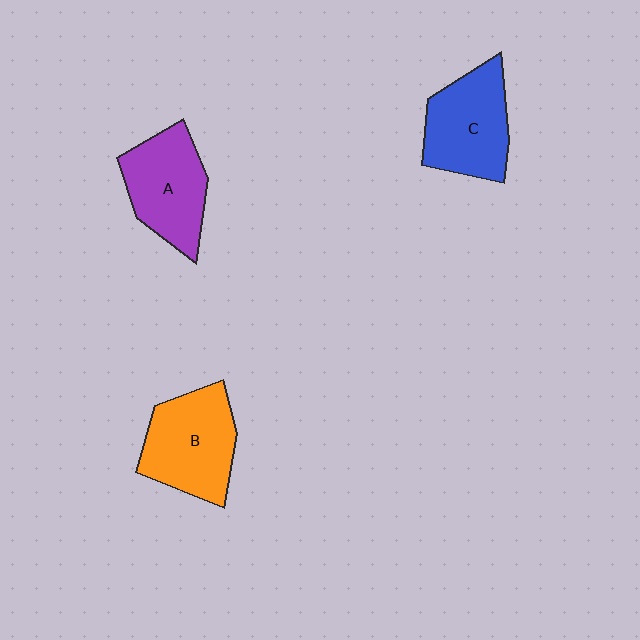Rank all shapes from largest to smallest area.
From largest to smallest: B (orange), C (blue), A (purple).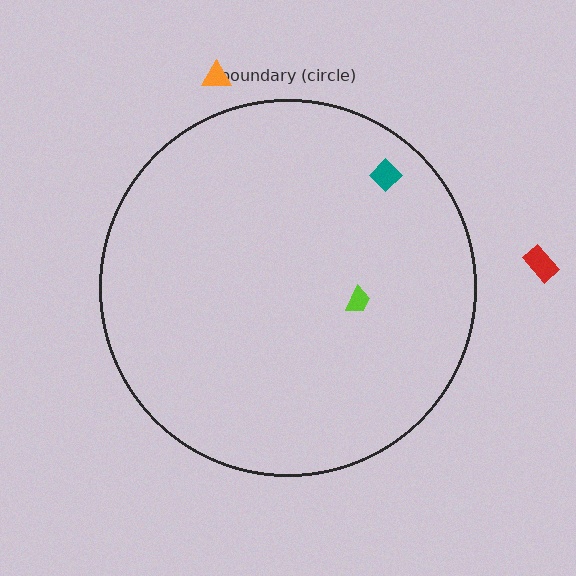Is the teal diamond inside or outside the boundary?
Inside.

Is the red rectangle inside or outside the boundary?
Outside.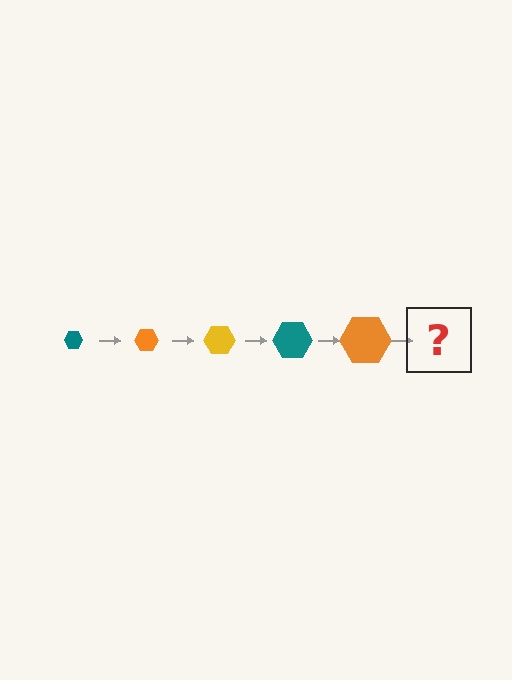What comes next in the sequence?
The next element should be a yellow hexagon, larger than the previous one.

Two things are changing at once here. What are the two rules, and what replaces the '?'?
The two rules are that the hexagon grows larger each step and the color cycles through teal, orange, and yellow. The '?' should be a yellow hexagon, larger than the previous one.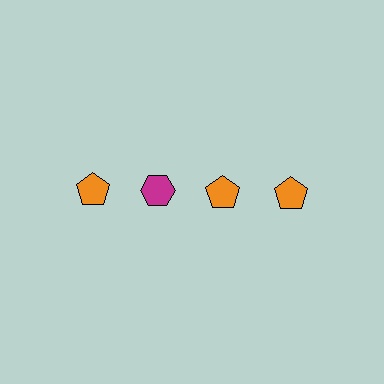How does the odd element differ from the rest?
It differs in both color (magenta instead of orange) and shape (hexagon instead of pentagon).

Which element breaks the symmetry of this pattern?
The magenta hexagon in the top row, second from left column breaks the symmetry. All other shapes are orange pentagons.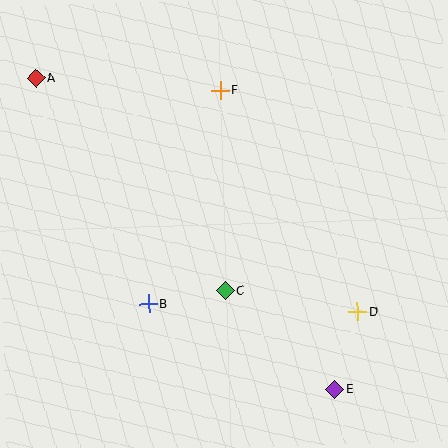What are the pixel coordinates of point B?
Point B is at (148, 304).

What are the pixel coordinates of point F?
Point F is at (220, 90).